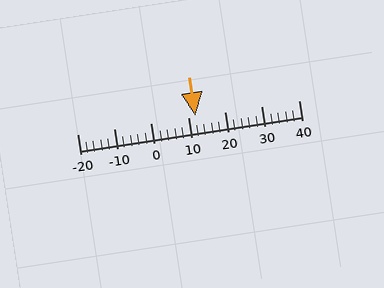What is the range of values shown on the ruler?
The ruler shows values from -20 to 40.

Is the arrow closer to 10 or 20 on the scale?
The arrow is closer to 10.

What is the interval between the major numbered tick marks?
The major tick marks are spaced 10 units apart.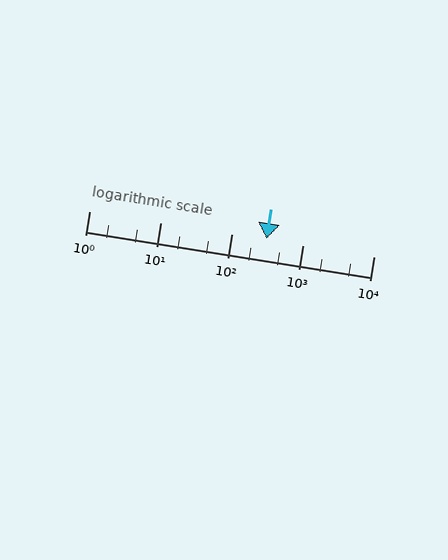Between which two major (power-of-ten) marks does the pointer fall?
The pointer is between 100 and 1000.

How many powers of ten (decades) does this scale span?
The scale spans 4 decades, from 1 to 10000.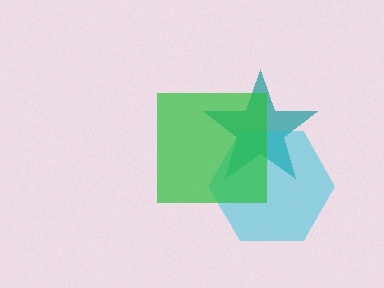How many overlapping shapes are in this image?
There are 3 overlapping shapes in the image.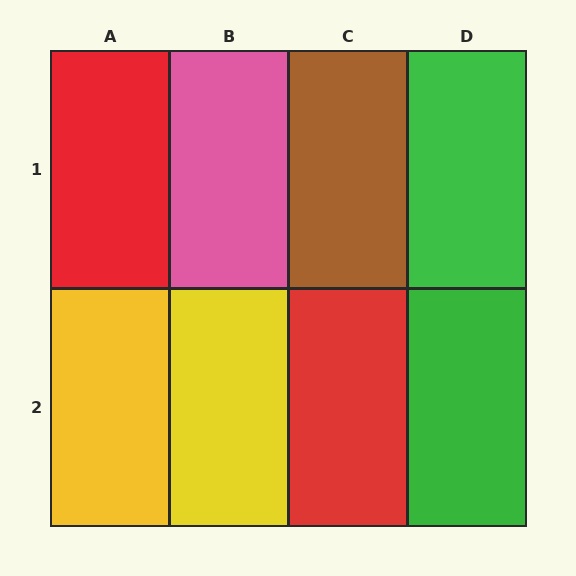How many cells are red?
2 cells are red.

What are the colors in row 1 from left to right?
Red, pink, brown, green.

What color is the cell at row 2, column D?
Green.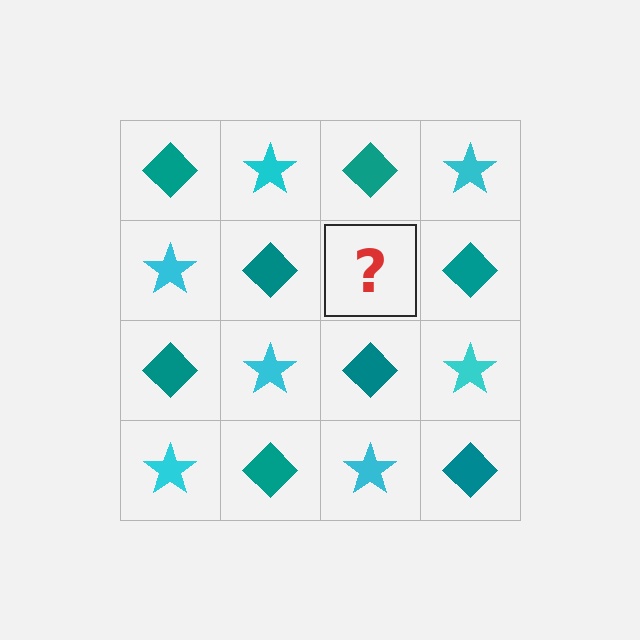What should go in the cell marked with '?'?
The missing cell should contain a cyan star.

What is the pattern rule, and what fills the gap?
The rule is that it alternates teal diamond and cyan star in a checkerboard pattern. The gap should be filled with a cyan star.